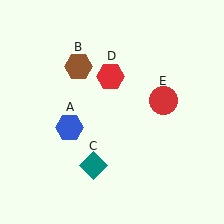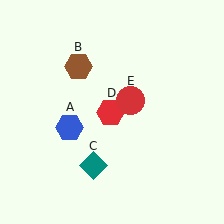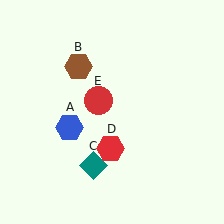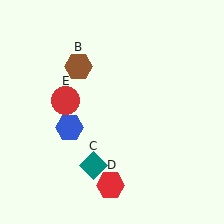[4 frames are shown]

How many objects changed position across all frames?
2 objects changed position: red hexagon (object D), red circle (object E).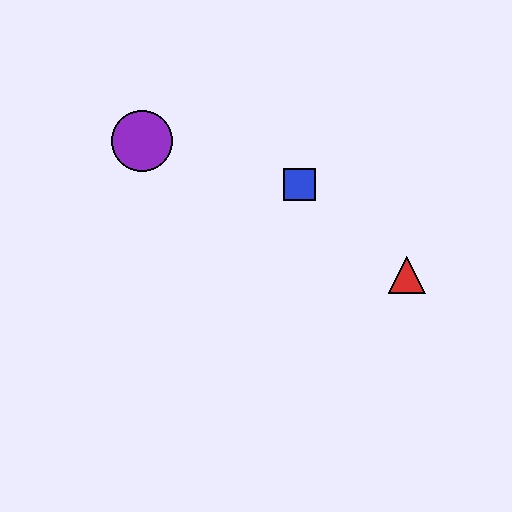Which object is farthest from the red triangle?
The purple circle is farthest from the red triangle.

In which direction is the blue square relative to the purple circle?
The blue square is to the right of the purple circle.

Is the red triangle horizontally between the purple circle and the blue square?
No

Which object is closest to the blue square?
The red triangle is closest to the blue square.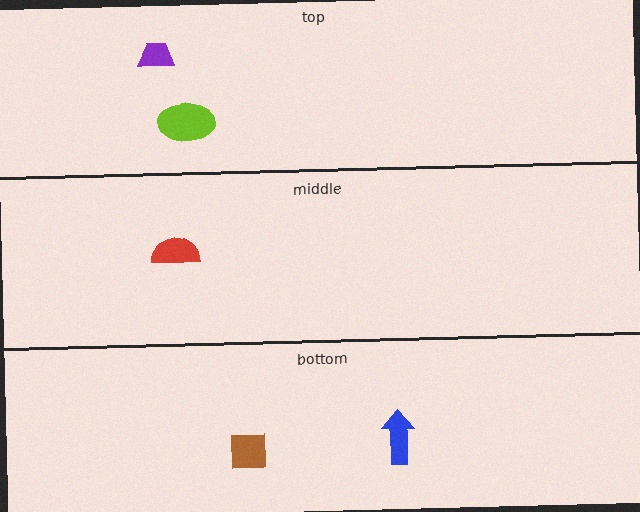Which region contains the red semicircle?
The middle region.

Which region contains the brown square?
The bottom region.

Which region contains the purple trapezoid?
The top region.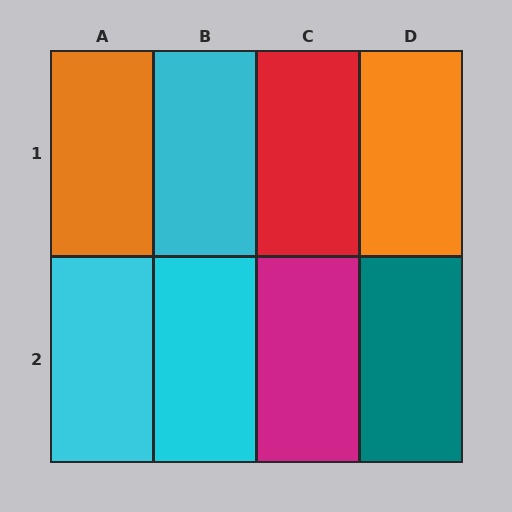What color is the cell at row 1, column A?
Orange.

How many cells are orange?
2 cells are orange.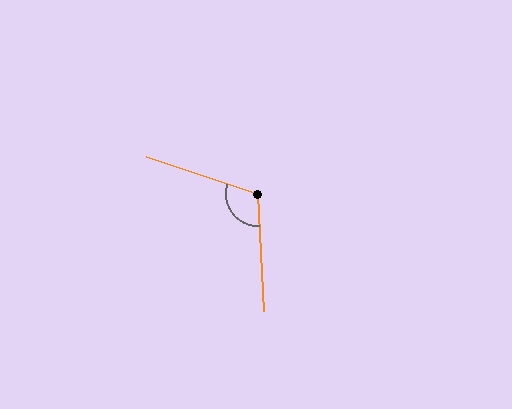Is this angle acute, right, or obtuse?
It is obtuse.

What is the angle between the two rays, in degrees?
Approximately 111 degrees.